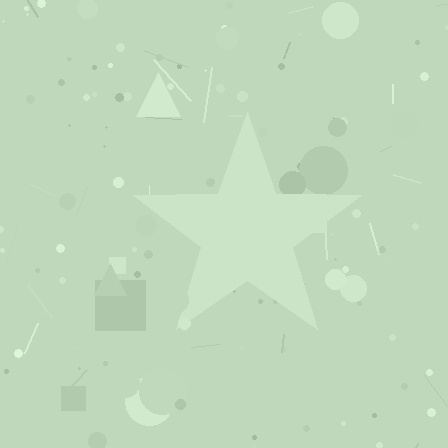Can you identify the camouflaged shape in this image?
The camouflaged shape is a star.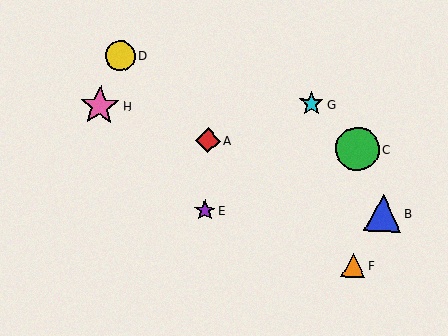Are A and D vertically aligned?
No, A is at x≈208 and D is at x≈120.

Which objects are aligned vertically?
Objects A, E are aligned vertically.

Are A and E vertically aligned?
Yes, both are at x≈208.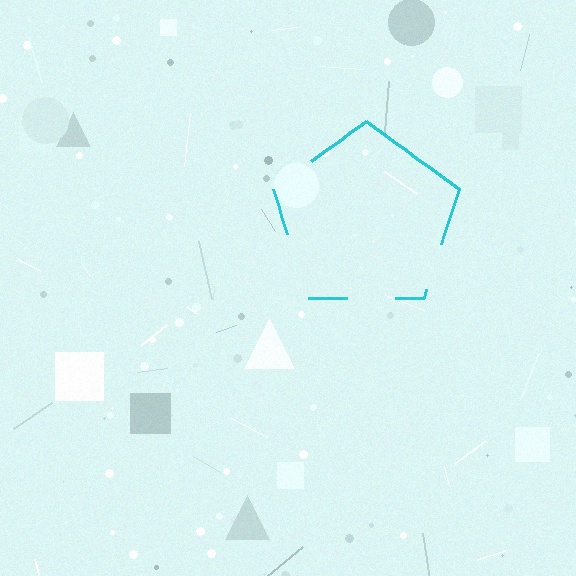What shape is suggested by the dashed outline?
The dashed outline suggests a pentagon.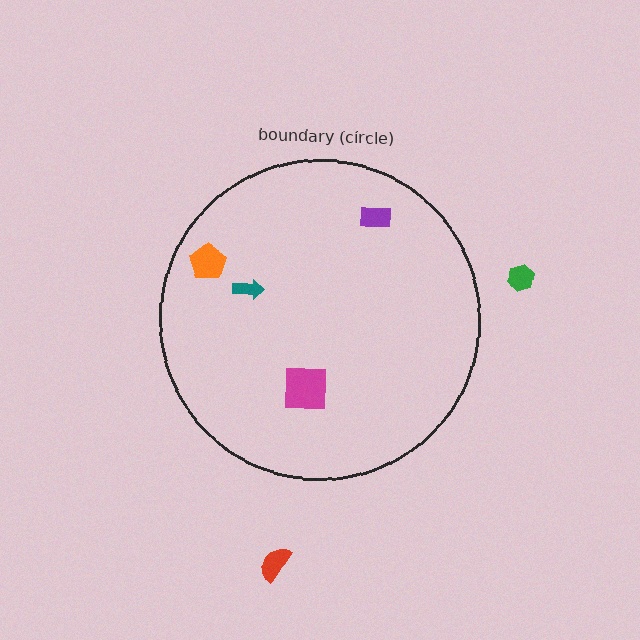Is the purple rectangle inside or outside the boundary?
Inside.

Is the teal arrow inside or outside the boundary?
Inside.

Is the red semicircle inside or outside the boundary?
Outside.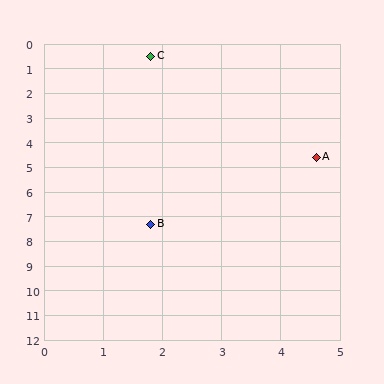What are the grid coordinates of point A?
Point A is at approximately (4.6, 4.6).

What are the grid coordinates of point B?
Point B is at approximately (1.8, 7.3).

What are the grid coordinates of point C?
Point C is at approximately (1.8, 0.5).